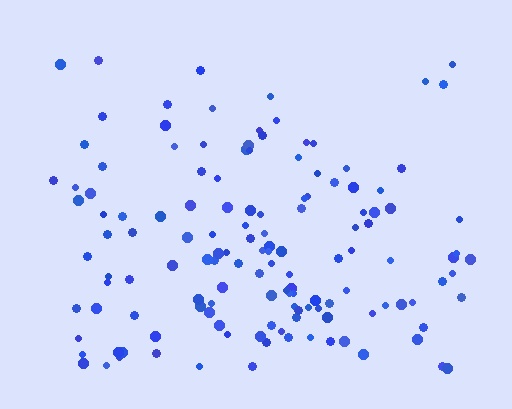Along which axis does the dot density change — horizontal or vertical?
Vertical.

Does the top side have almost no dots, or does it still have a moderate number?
Still a moderate number, just noticeably fewer than the bottom.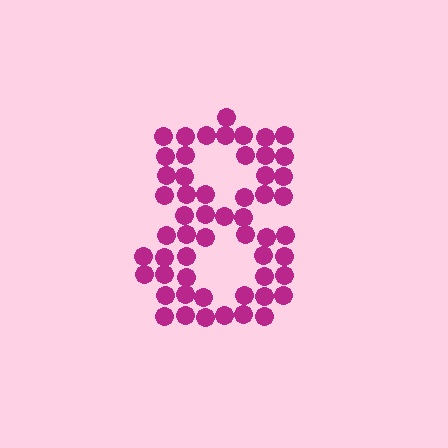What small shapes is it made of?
It is made of small circles.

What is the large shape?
The large shape is the digit 8.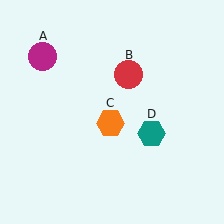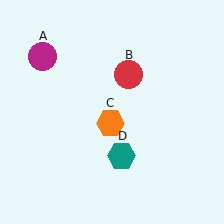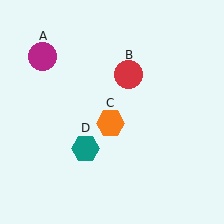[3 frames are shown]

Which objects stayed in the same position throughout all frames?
Magenta circle (object A) and red circle (object B) and orange hexagon (object C) remained stationary.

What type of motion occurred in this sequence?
The teal hexagon (object D) rotated clockwise around the center of the scene.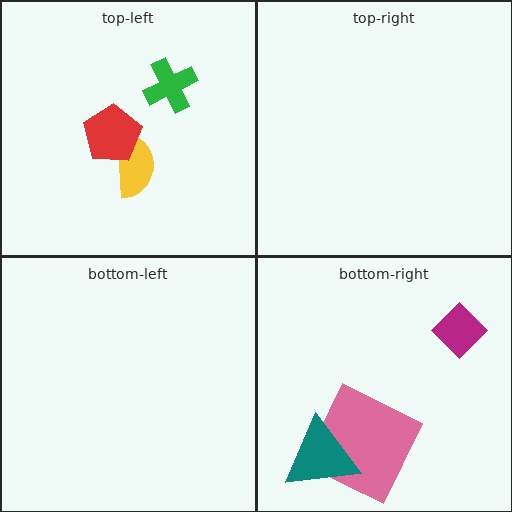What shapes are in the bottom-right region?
The pink square, the teal triangle, the magenta diamond.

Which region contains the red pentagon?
The top-left region.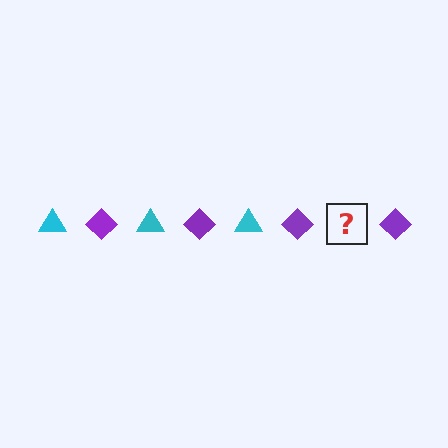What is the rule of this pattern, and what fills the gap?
The rule is that the pattern alternates between cyan triangle and purple diamond. The gap should be filled with a cyan triangle.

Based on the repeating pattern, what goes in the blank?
The blank should be a cyan triangle.